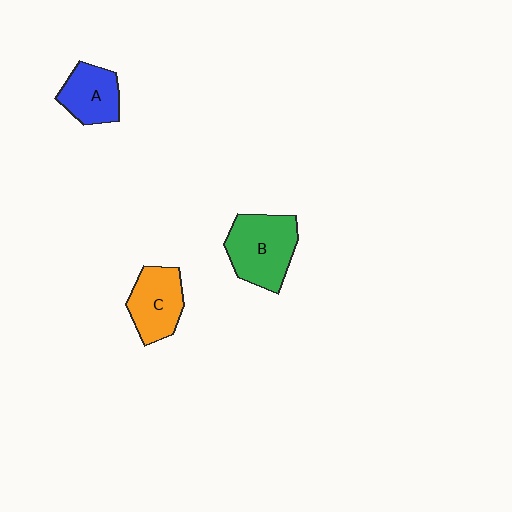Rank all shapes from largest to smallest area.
From largest to smallest: B (green), C (orange), A (blue).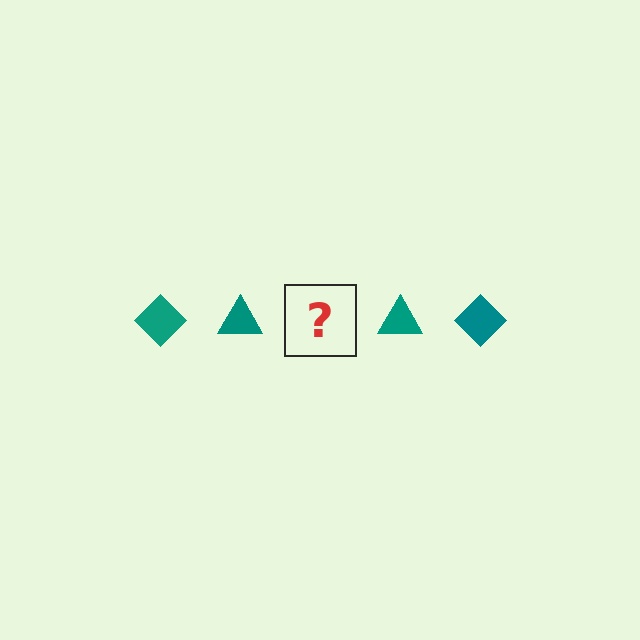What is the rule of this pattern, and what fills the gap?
The rule is that the pattern cycles through diamond, triangle shapes in teal. The gap should be filled with a teal diamond.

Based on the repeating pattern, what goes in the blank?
The blank should be a teal diamond.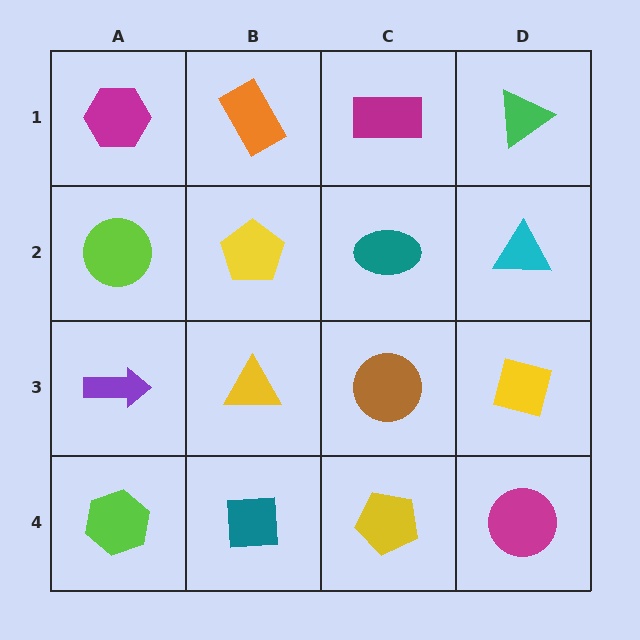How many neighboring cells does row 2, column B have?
4.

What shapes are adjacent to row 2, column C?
A magenta rectangle (row 1, column C), a brown circle (row 3, column C), a yellow pentagon (row 2, column B), a cyan triangle (row 2, column D).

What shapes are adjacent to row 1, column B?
A yellow pentagon (row 2, column B), a magenta hexagon (row 1, column A), a magenta rectangle (row 1, column C).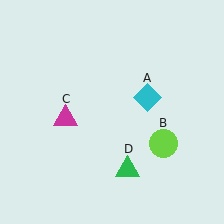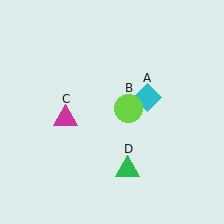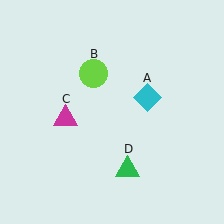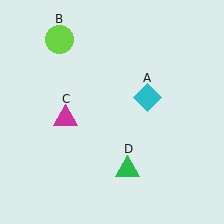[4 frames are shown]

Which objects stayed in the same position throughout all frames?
Cyan diamond (object A) and magenta triangle (object C) and green triangle (object D) remained stationary.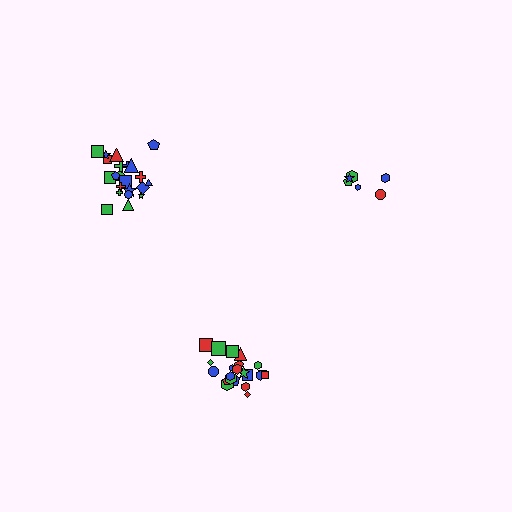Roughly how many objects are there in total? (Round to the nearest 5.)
Roughly 50 objects in total.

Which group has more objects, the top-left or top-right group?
The top-left group.